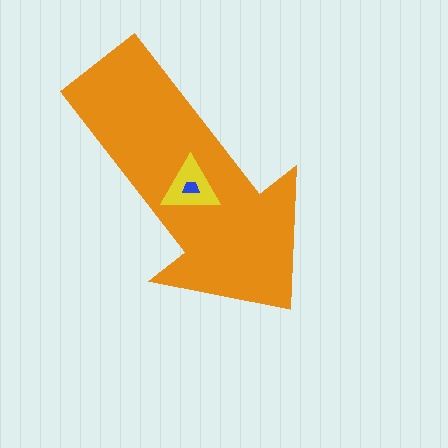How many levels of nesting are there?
3.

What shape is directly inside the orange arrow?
The yellow triangle.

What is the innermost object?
The blue trapezoid.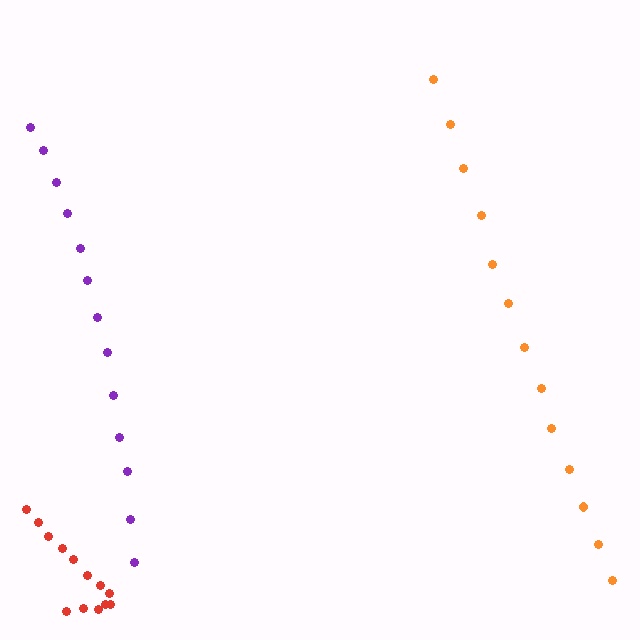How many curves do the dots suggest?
There are 3 distinct paths.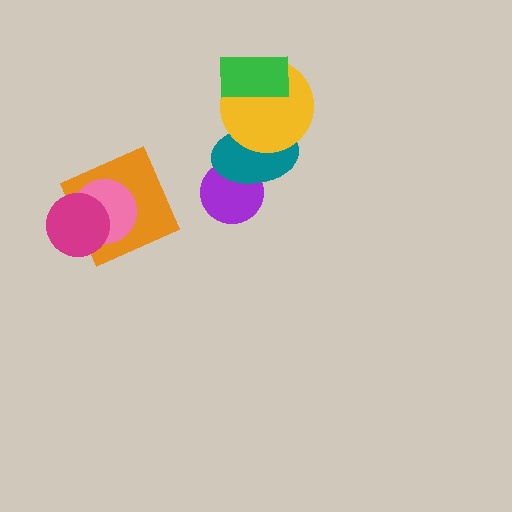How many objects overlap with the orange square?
2 objects overlap with the orange square.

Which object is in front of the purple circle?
The teal ellipse is in front of the purple circle.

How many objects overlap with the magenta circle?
2 objects overlap with the magenta circle.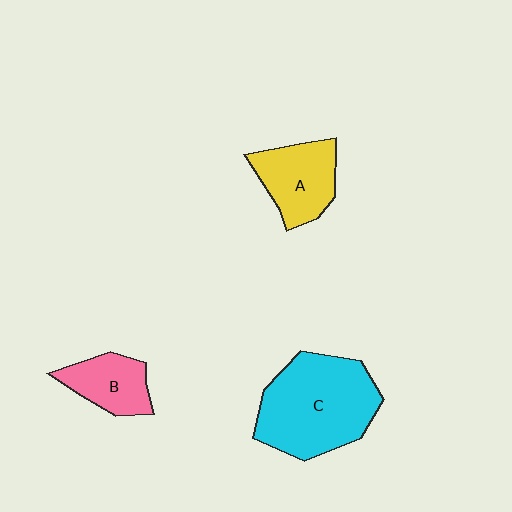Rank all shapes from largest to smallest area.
From largest to smallest: C (cyan), A (yellow), B (pink).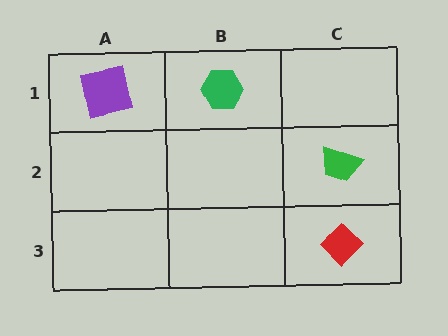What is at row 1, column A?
A purple square.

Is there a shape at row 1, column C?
No, that cell is empty.